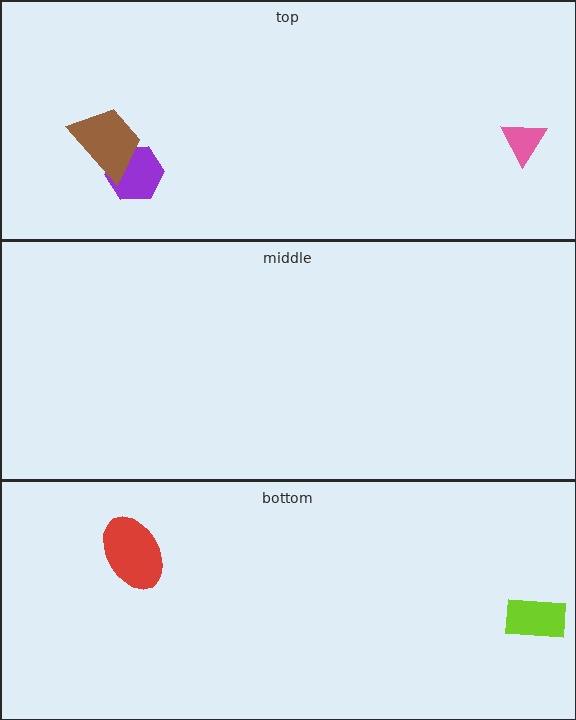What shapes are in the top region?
The purple hexagon, the pink triangle, the brown trapezoid.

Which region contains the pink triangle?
The top region.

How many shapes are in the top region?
3.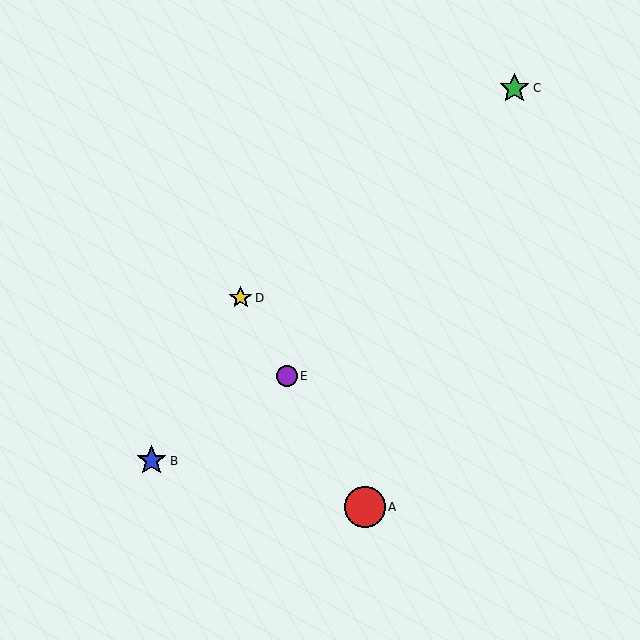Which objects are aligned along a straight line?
Objects A, D, E are aligned along a straight line.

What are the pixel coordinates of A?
Object A is at (365, 507).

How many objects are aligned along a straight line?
3 objects (A, D, E) are aligned along a straight line.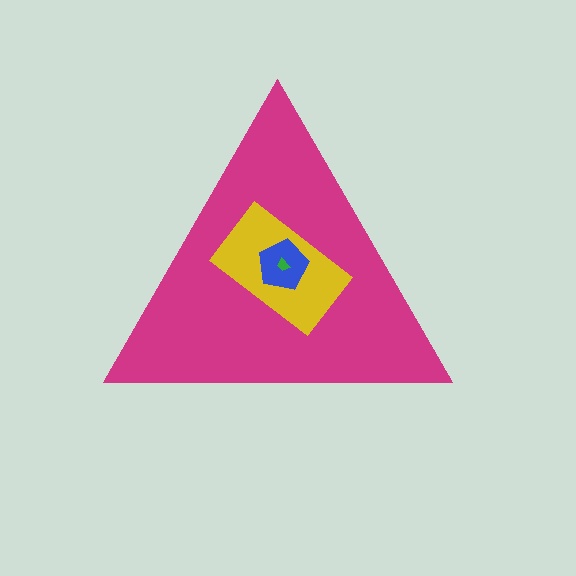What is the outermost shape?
The magenta triangle.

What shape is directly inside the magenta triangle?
The yellow rectangle.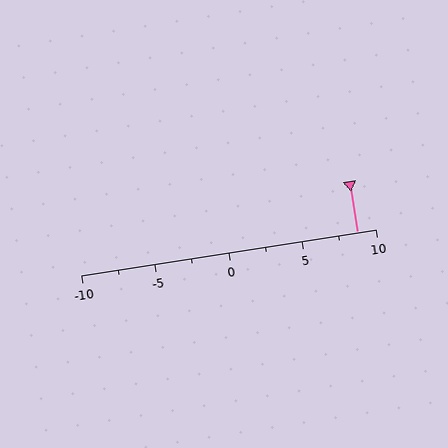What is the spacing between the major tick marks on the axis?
The major ticks are spaced 5 apart.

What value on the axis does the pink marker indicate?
The marker indicates approximately 8.8.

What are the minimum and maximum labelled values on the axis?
The axis runs from -10 to 10.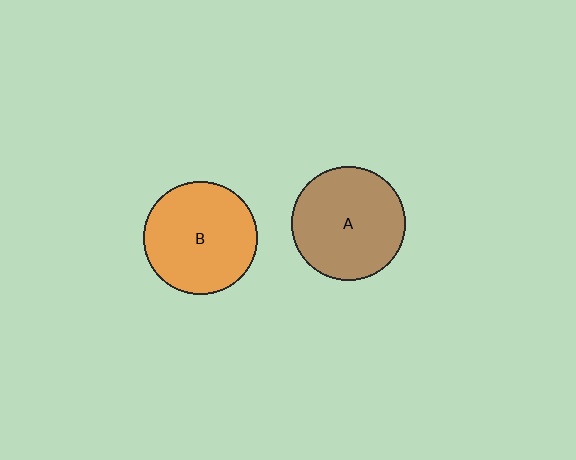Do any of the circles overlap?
No, none of the circles overlap.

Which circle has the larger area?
Circle B (orange).